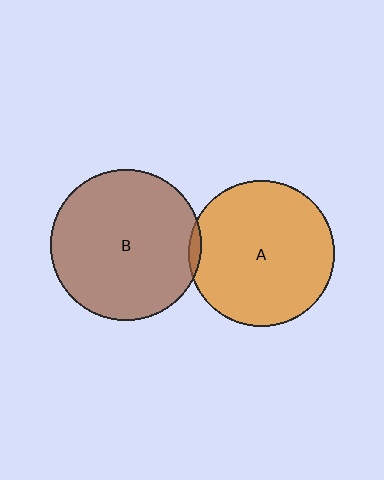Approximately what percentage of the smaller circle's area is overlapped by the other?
Approximately 5%.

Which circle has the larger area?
Circle B (brown).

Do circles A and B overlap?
Yes.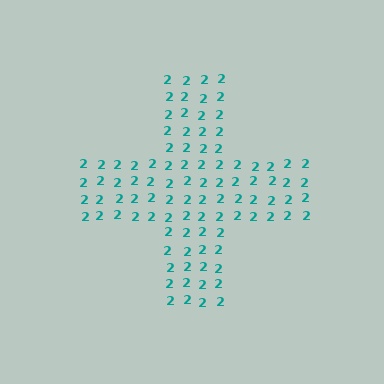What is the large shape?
The large shape is a cross.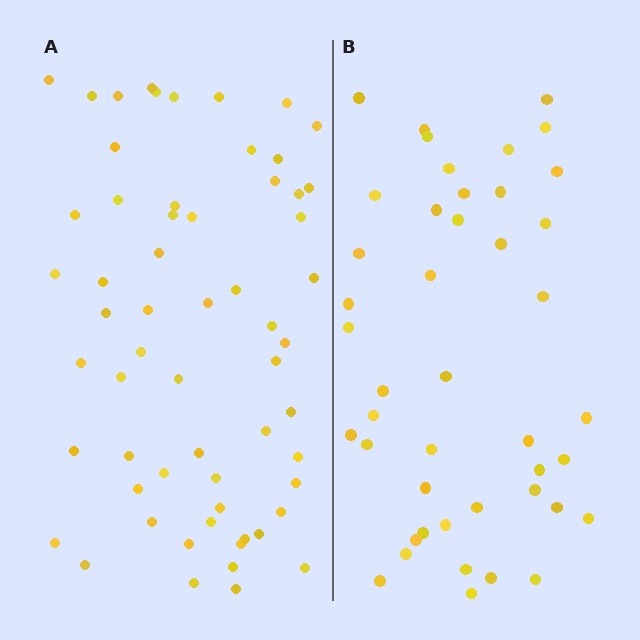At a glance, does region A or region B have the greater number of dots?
Region A (the left region) has more dots.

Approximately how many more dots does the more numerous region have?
Region A has approximately 15 more dots than region B.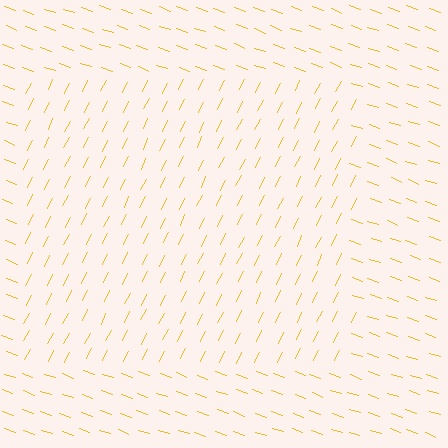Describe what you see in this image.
The image is filled with small yellow line segments. A rectangle region in the image has lines oriented differently from the surrounding lines, creating a visible texture boundary.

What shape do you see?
I see a rectangle.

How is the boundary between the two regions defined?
The boundary is defined purely by a change in line orientation (approximately 83 degrees difference). All lines are the same color and thickness.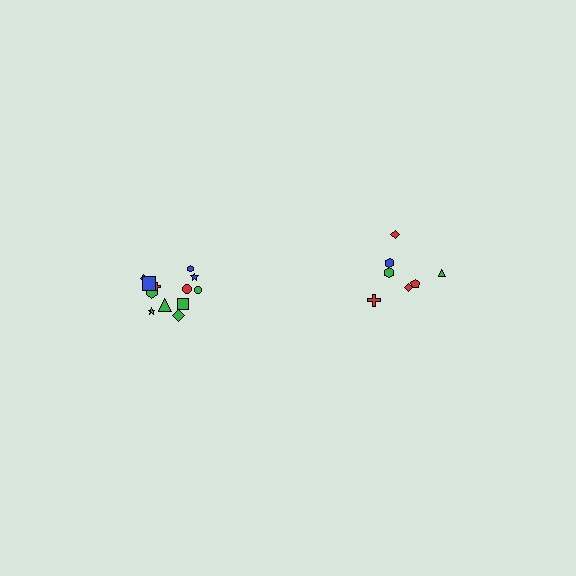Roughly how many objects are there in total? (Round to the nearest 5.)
Roughly 20 objects in total.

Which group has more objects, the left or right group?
The left group.